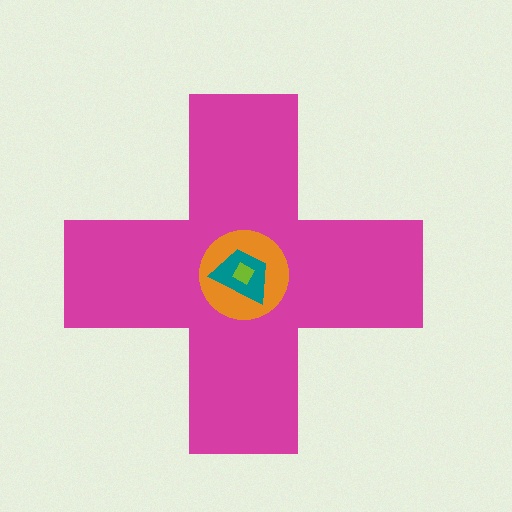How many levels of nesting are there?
4.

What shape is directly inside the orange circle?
The teal trapezoid.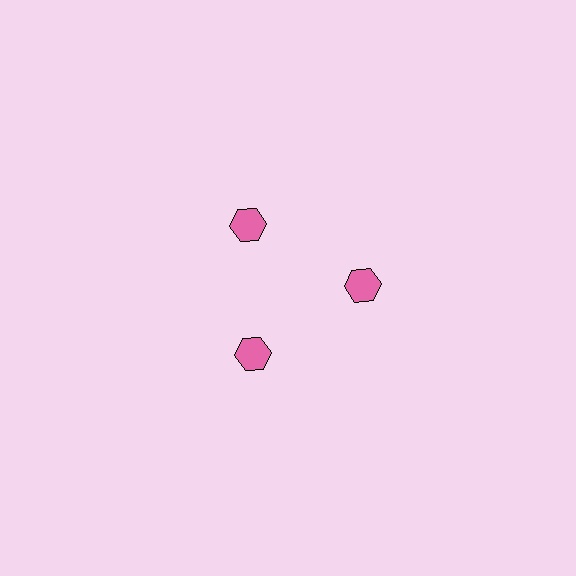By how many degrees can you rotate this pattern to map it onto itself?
The pattern maps onto itself every 120 degrees of rotation.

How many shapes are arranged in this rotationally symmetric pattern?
There are 3 shapes, arranged in 3 groups of 1.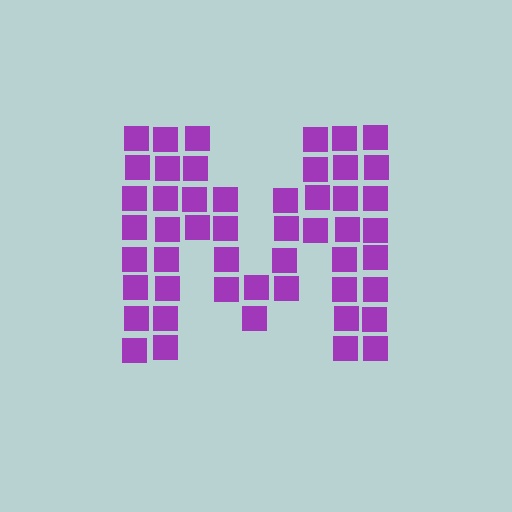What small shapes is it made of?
It is made of small squares.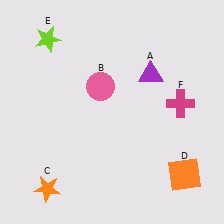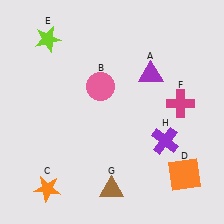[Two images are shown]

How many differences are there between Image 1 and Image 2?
There are 2 differences between the two images.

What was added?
A brown triangle (G), a purple cross (H) were added in Image 2.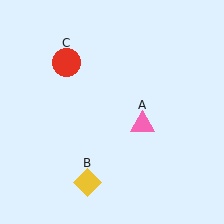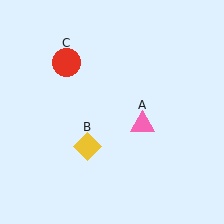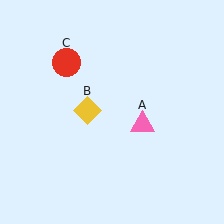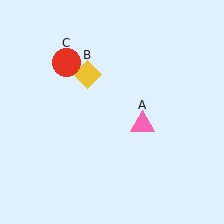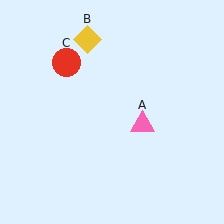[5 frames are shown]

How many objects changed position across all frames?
1 object changed position: yellow diamond (object B).